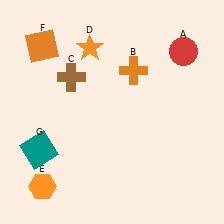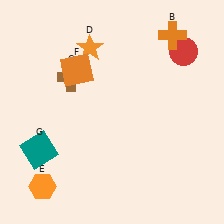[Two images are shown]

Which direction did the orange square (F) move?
The orange square (F) moved right.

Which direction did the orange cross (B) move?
The orange cross (B) moved right.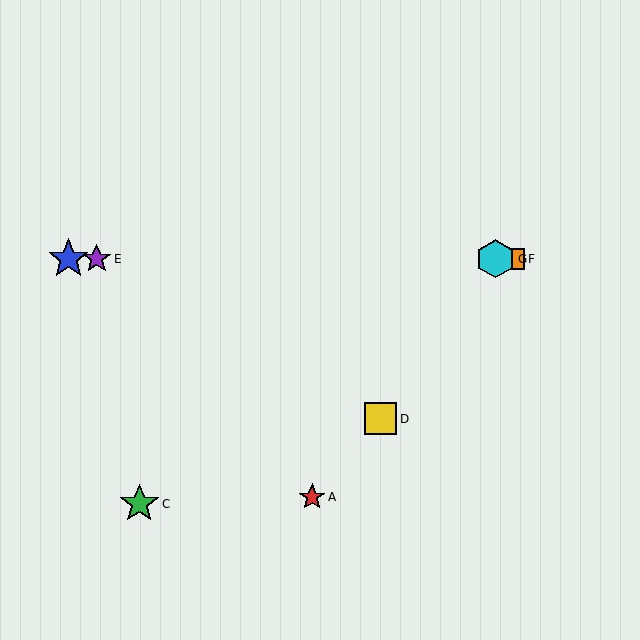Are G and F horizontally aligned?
Yes, both are at y≈259.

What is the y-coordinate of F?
Object F is at y≈259.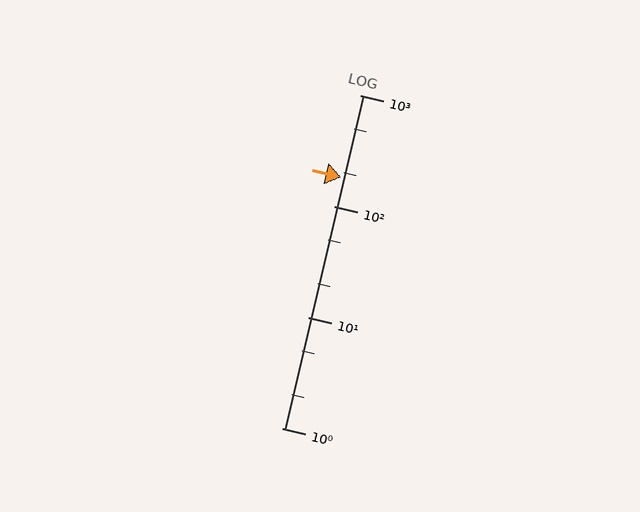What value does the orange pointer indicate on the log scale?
The pointer indicates approximately 180.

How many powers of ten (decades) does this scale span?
The scale spans 3 decades, from 1 to 1000.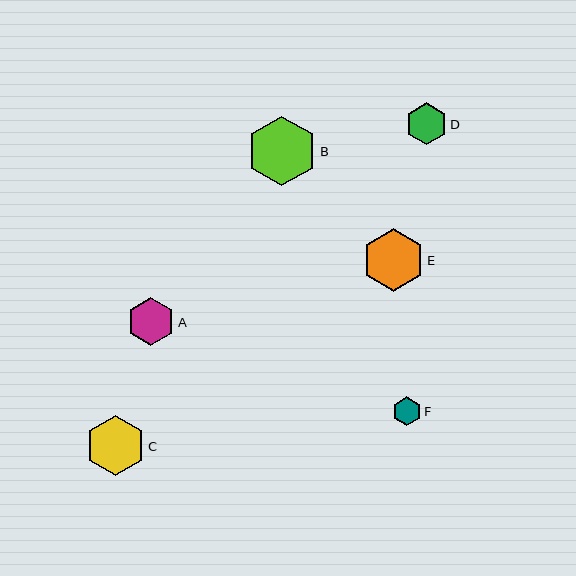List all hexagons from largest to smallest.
From largest to smallest: B, E, C, A, D, F.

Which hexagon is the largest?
Hexagon B is the largest with a size of approximately 70 pixels.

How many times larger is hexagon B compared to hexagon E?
Hexagon B is approximately 1.1 times the size of hexagon E.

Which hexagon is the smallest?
Hexagon F is the smallest with a size of approximately 29 pixels.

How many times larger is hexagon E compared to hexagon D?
Hexagon E is approximately 1.5 times the size of hexagon D.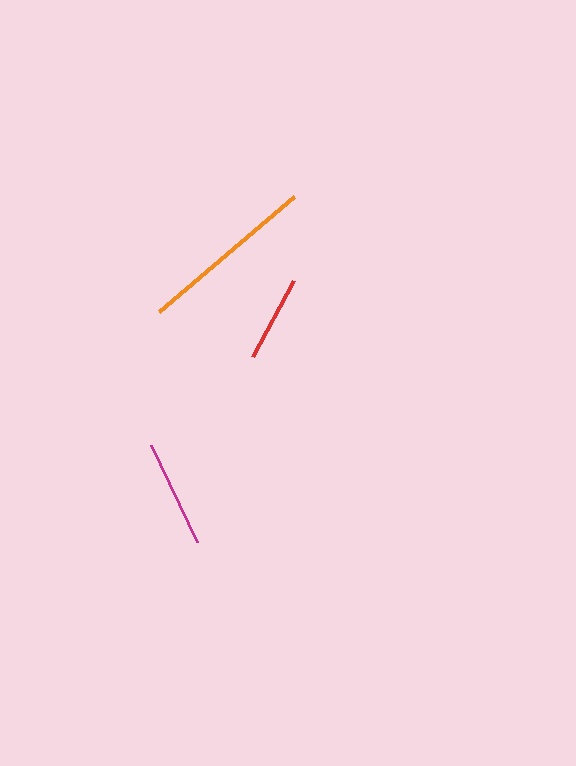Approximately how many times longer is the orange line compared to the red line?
The orange line is approximately 2.0 times the length of the red line.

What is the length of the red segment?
The red segment is approximately 87 pixels long.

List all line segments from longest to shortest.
From longest to shortest: orange, magenta, red.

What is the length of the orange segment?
The orange segment is approximately 177 pixels long.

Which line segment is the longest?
The orange line is the longest at approximately 177 pixels.